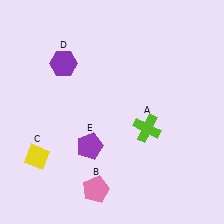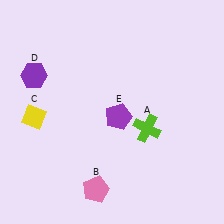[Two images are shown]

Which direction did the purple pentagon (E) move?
The purple pentagon (E) moved up.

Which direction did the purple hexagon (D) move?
The purple hexagon (D) moved left.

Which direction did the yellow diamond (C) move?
The yellow diamond (C) moved up.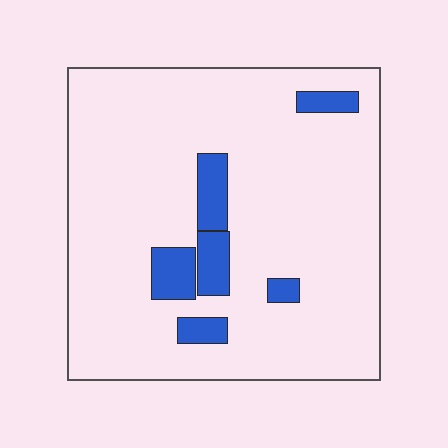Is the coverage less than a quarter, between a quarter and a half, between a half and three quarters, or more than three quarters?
Less than a quarter.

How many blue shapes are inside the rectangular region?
6.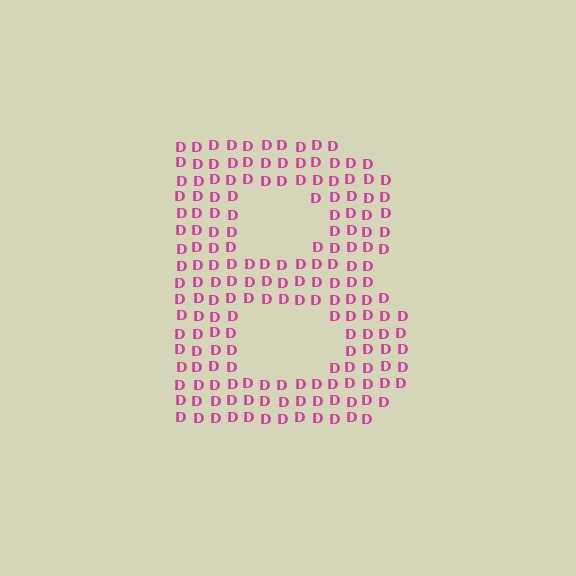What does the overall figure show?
The overall figure shows the letter B.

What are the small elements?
The small elements are letter D's.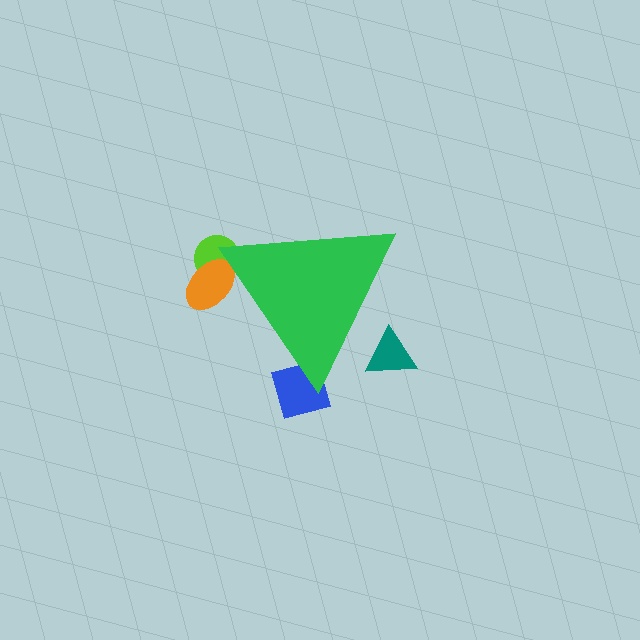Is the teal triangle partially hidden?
Yes, the teal triangle is partially hidden behind the green triangle.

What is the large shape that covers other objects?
A green triangle.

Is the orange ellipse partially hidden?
Yes, the orange ellipse is partially hidden behind the green triangle.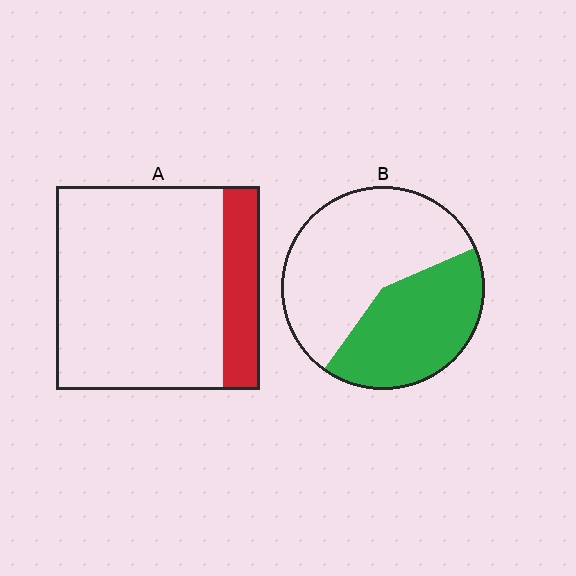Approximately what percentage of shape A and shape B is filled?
A is approximately 20% and B is approximately 40%.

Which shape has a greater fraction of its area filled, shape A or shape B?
Shape B.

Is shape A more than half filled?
No.